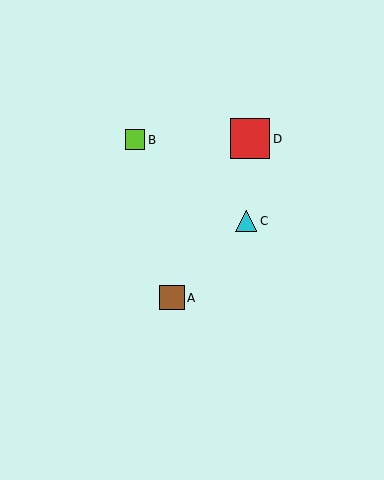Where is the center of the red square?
The center of the red square is at (250, 139).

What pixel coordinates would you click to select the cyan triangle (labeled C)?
Click at (246, 221) to select the cyan triangle C.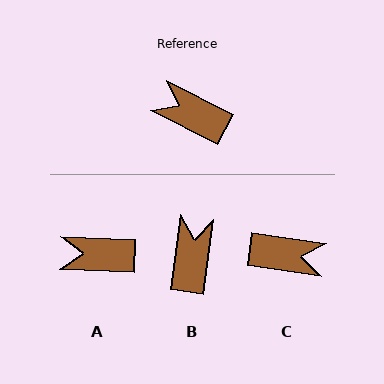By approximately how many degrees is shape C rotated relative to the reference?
Approximately 161 degrees clockwise.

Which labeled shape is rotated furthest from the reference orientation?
C, about 161 degrees away.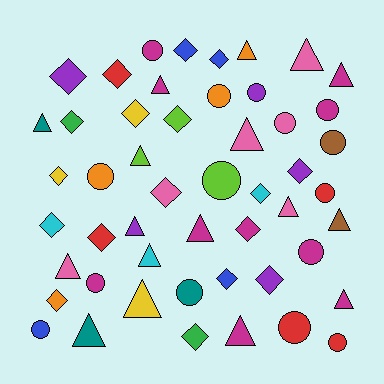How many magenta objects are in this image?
There are 10 magenta objects.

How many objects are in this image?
There are 50 objects.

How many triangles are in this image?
There are 17 triangles.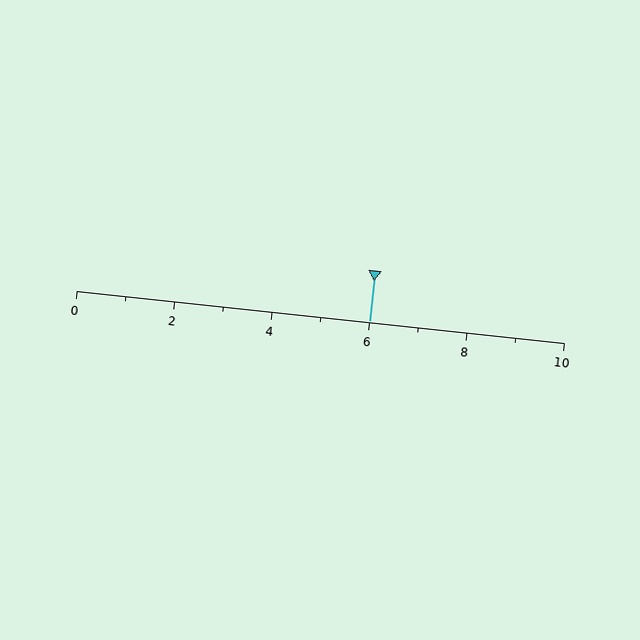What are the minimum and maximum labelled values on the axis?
The axis runs from 0 to 10.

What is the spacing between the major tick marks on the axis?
The major ticks are spaced 2 apart.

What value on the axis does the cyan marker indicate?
The marker indicates approximately 6.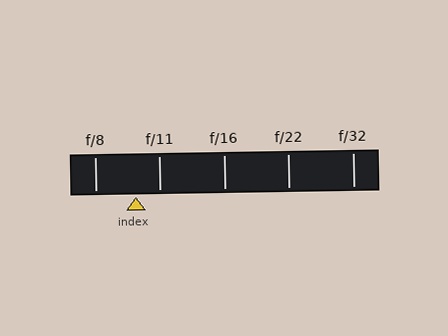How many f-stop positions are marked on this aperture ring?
There are 5 f-stop positions marked.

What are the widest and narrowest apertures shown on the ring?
The widest aperture shown is f/8 and the narrowest is f/32.